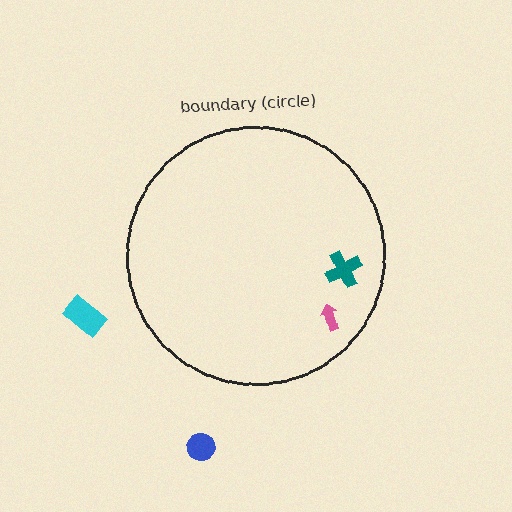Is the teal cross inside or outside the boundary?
Inside.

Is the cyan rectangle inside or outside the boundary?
Outside.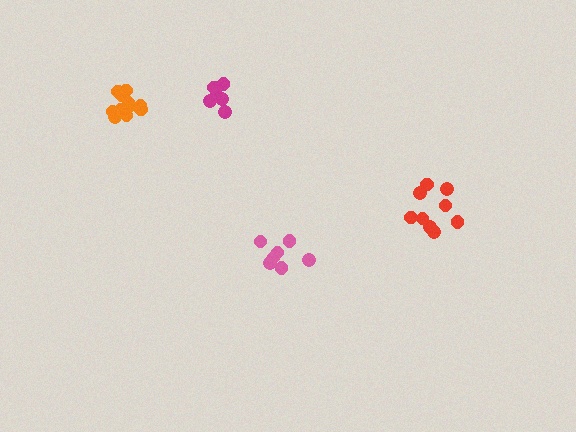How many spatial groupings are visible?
There are 4 spatial groupings.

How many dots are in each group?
Group 1: 11 dots, Group 2: 7 dots, Group 3: 7 dots, Group 4: 9 dots (34 total).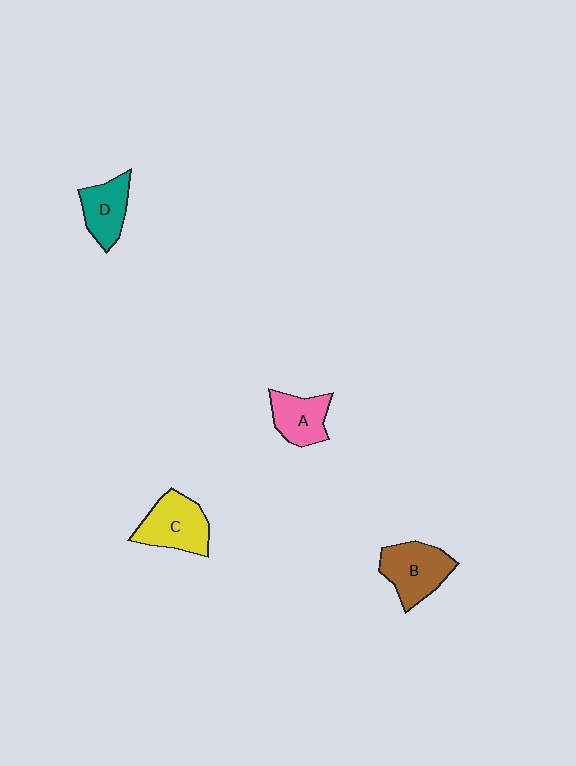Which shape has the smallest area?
Shape D (teal).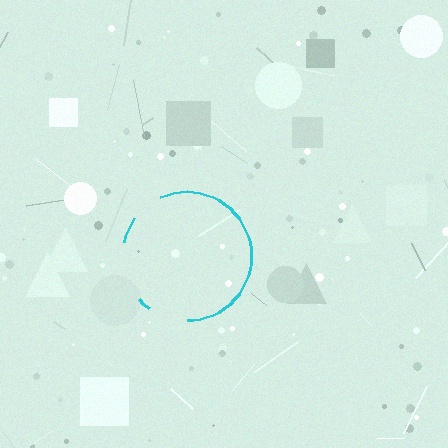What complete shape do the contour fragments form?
The contour fragments form a circle.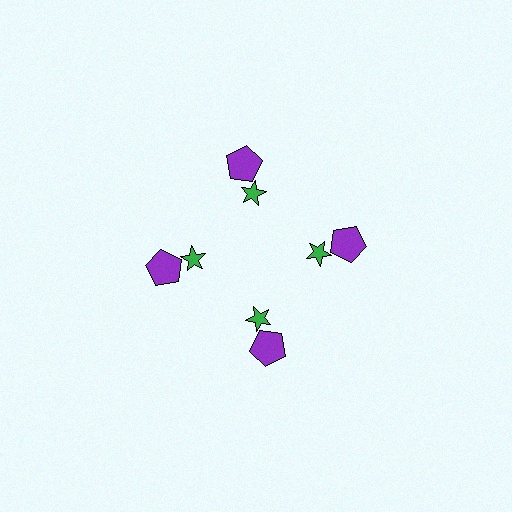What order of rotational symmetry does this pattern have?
This pattern has 4-fold rotational symmetry.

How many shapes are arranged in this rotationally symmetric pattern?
There are 8 shapes, arranged in 4 groups of 2.